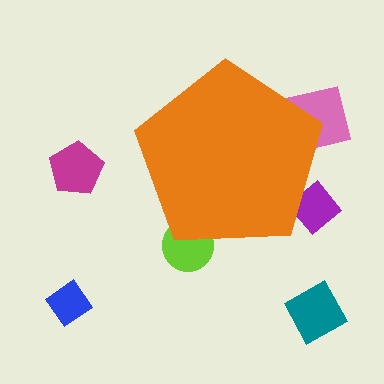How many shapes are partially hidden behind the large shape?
3 shapes are partially hidden.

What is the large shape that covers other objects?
An orange pentagon.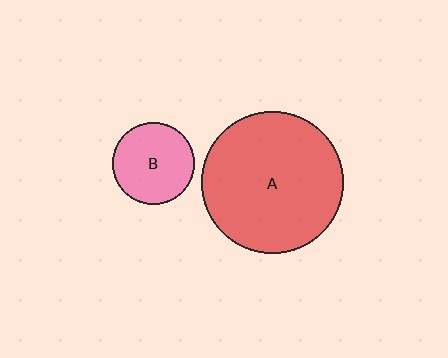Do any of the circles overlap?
No, none of the circles overlap.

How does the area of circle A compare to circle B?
Approximately 3.0 times.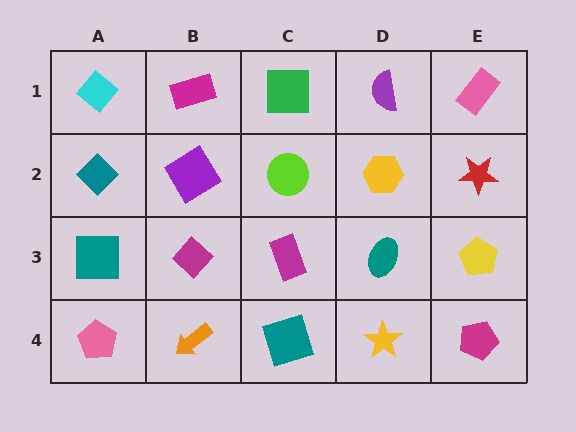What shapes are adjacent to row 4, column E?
A yellow pentagon (row 3, column E), a yellow star (row 4, column D).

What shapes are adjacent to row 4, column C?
A magenta rectangle (row 3, column C), an orange arrow (row 4, column B), a yellow star (row 4, column D).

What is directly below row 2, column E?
A yellow pentagon.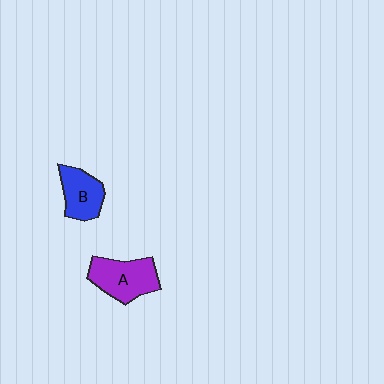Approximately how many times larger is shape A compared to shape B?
Approximately 1.3 times.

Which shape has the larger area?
Shape A (purple).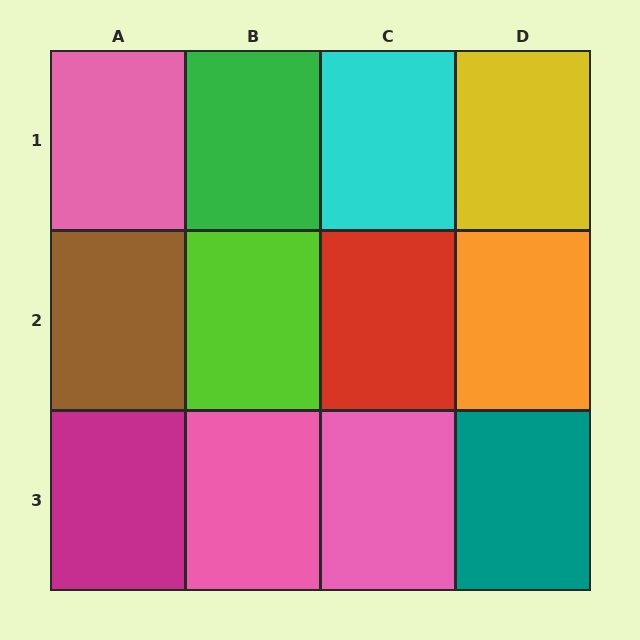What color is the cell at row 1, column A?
Pink.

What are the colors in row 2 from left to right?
Brown, lime, red, orange.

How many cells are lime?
1 cell is lime.